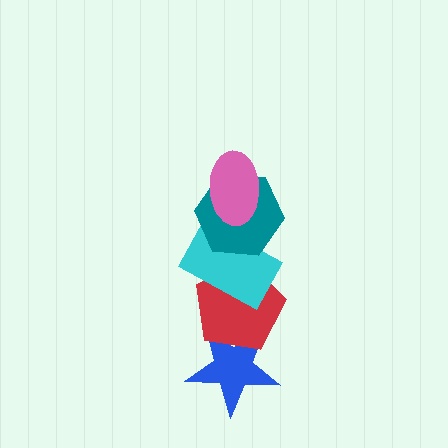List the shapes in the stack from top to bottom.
From top to bottom: the pink ellipse, the teal hexagon, the cyan rectangle, the red pentagon, the blue star.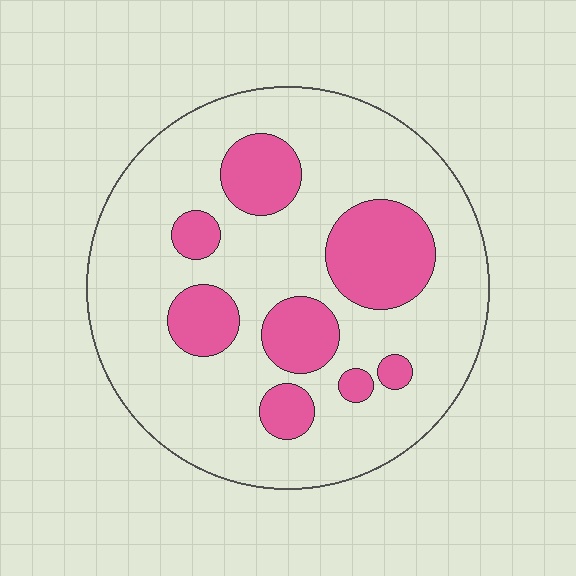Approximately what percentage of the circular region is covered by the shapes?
Approximately 25%.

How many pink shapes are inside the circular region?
8.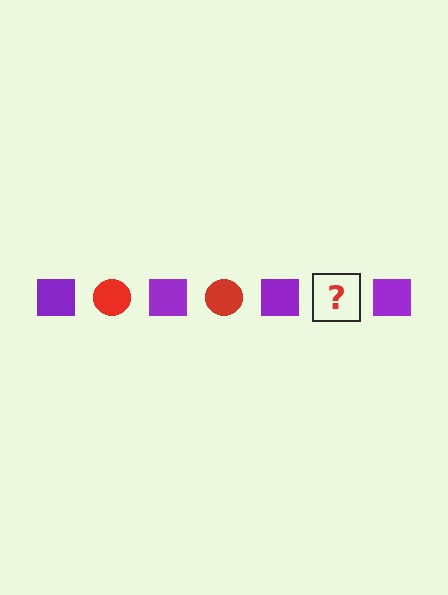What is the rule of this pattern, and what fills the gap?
The rule is that the pattern alternates between purple square and red circle. The gap should be filled with a red circle.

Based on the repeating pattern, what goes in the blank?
The blank should be a red circle.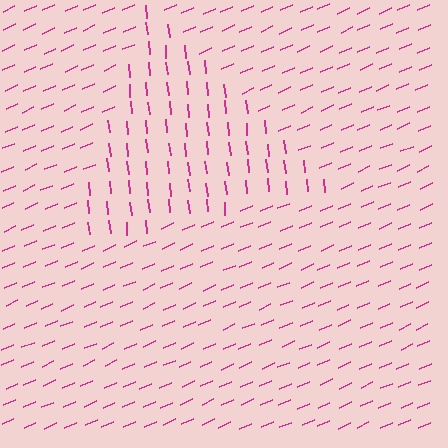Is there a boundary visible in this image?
Yes, there is a texture boundary formed by a change in line orientation.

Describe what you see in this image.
The image is filled with small magenta line segments. A triangle region in the image has lines oriented differently from the surrounding lines, creating a visible texture boundary.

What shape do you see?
I see a triangle.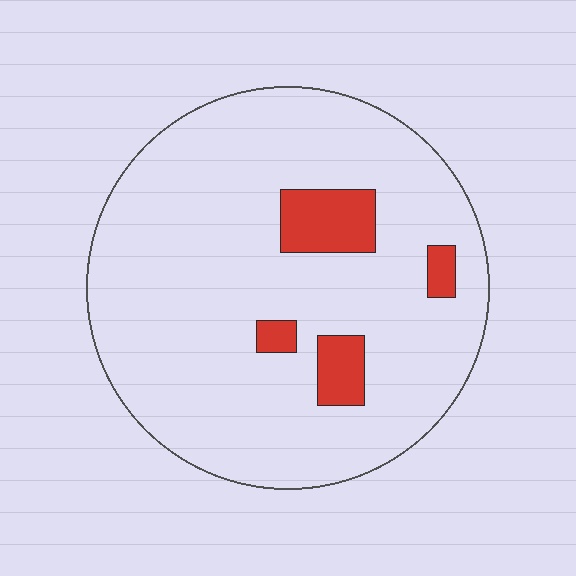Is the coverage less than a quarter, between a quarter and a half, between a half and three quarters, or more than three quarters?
Less than a quarter.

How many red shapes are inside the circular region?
4.